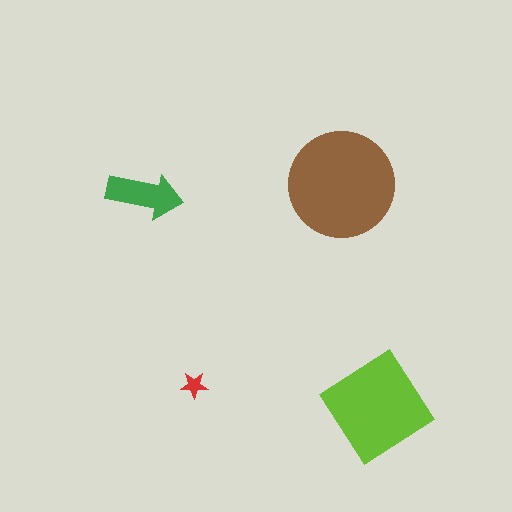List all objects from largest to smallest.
The brown circle, the lime diamond, the green arrow, the red star.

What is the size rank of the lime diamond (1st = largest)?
2nd.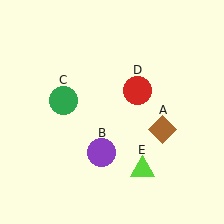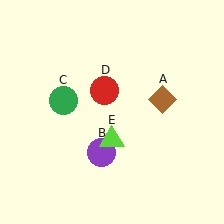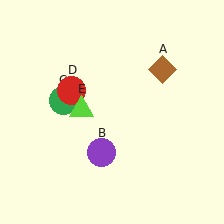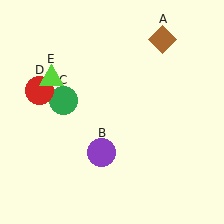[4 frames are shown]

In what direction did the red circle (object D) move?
The red circle (object D) moved left.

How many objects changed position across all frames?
3 objects changed position: brown diamond (object A), red circle (object D), lime triangle (object E).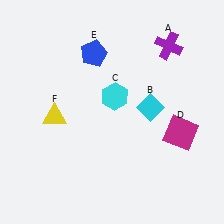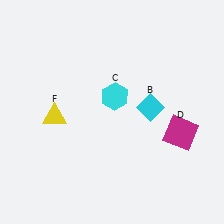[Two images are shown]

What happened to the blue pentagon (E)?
The blue pentagon (E) was removed in Image 2. It was in the top-left area of Image 1.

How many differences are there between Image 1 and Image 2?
There are 2 differences between the two images.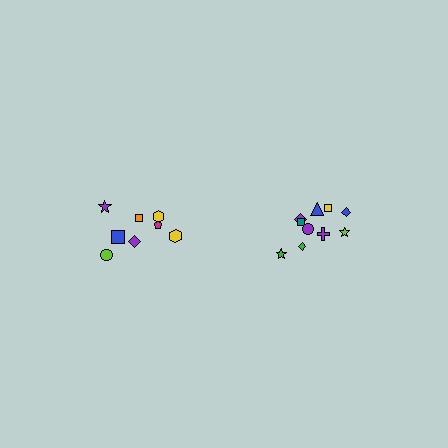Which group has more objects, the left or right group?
The right group.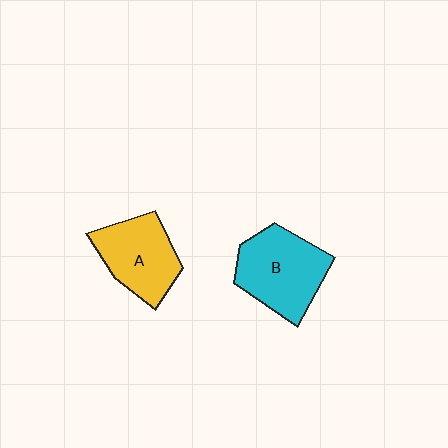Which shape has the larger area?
Shape B (cyan).